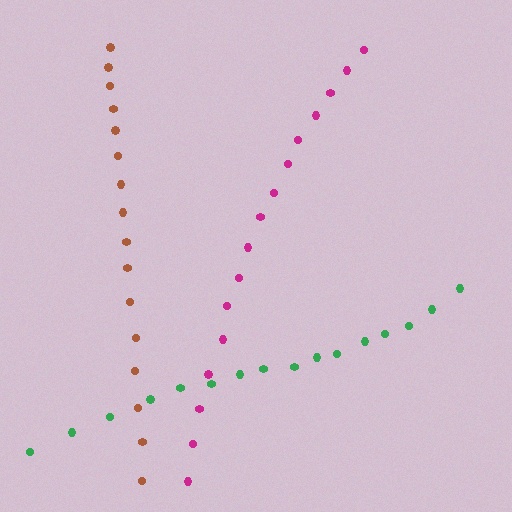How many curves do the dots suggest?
There are 3 distinct paths.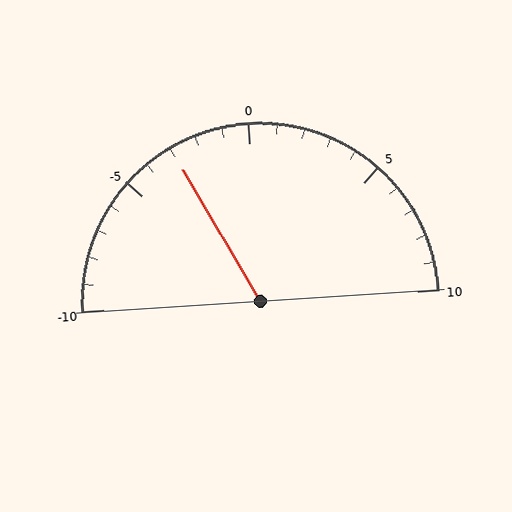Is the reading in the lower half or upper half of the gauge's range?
The reading is in the lower half of the range (-10 to 10).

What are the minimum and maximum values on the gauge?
The gauge ranges from -10 to 10.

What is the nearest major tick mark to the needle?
The nearest major tick mark is -5.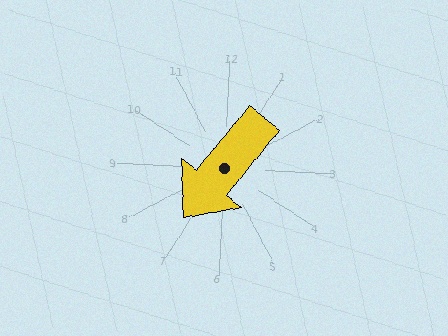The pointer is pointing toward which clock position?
Roughly 7 o'clock.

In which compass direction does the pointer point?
Southwest.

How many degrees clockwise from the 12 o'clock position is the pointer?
Approximately 217 degrees.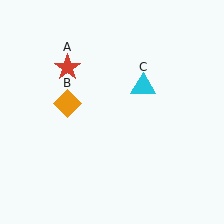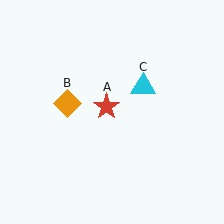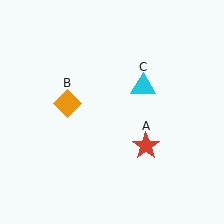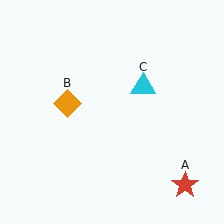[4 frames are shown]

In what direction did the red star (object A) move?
The red star (object A) moved down and to the right.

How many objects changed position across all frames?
1 object changed position: red star (object A).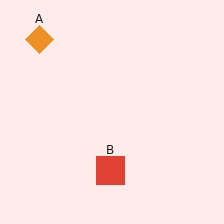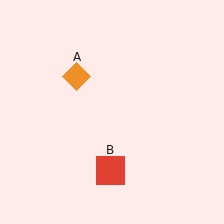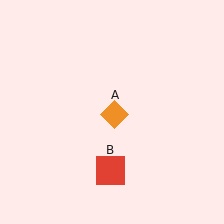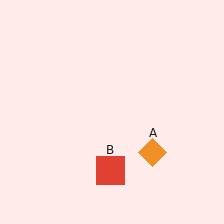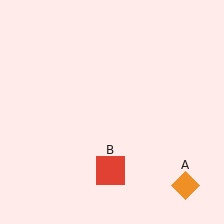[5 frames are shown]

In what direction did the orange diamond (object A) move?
The orange diamond (object A) moved down and to the right.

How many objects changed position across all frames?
1 object changed position: orange diamond (object A).